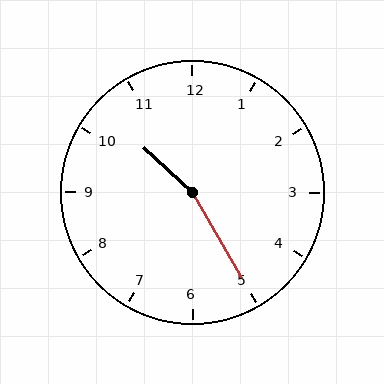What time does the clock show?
10:25.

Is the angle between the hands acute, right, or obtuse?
It is obtuse.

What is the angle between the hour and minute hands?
Approximately 162 degrees.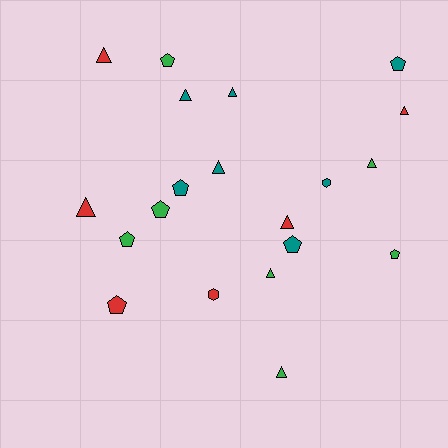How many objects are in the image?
There are 20 objects.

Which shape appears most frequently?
Triangle, with 10 objects.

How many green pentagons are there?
There are 4 green pentagons.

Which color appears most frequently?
Teal, with 7 objects.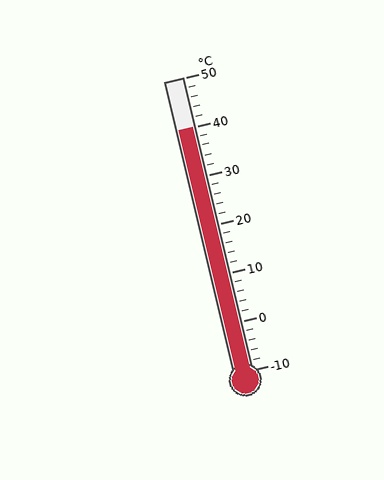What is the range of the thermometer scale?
The thermometer scale ranges from -10°C to 50°C.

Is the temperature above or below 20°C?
The temperature is above 20°C.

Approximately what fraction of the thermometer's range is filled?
The thermometer is filled to approximately 85% of its range.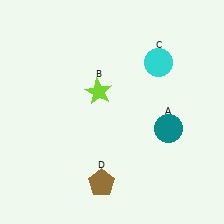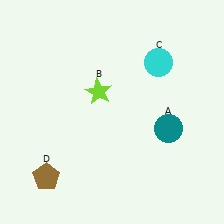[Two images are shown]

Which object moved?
The brown pentagon (D) moved left.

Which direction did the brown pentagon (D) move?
The brown pentagon (D) moved left.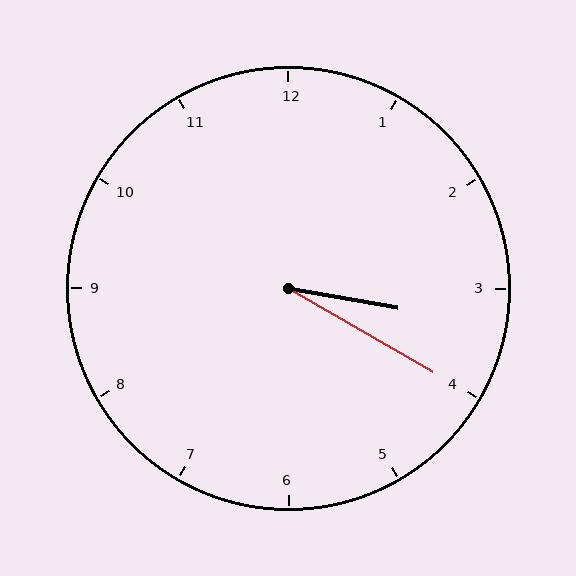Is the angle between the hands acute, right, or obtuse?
It is acute.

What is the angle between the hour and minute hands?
Approximately 20 degrees.